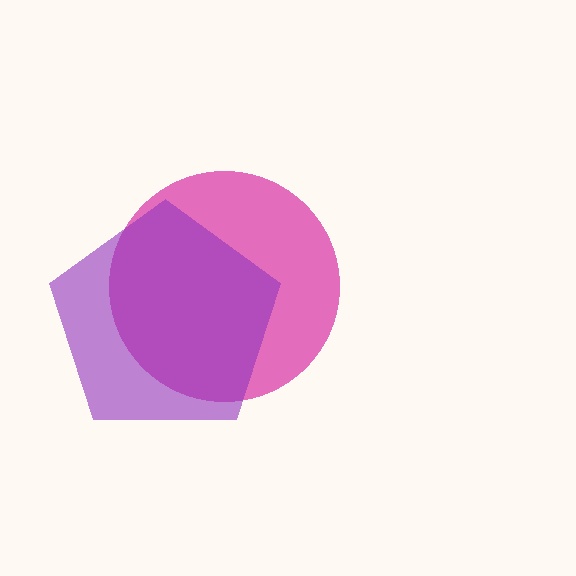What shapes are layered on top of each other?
The layered shapes are: a magenta circle, a purple pentagon.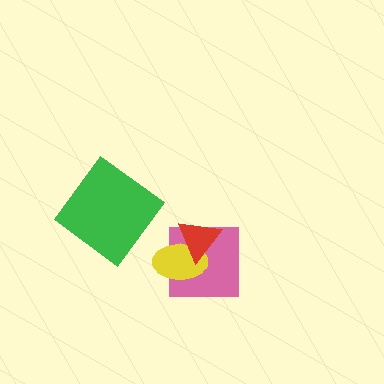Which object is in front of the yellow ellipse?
The red triangle is in front of the yellow ellipse.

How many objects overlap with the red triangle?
2 objects overlap with the red triangle.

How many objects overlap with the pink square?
2 objects overlap with the pink square.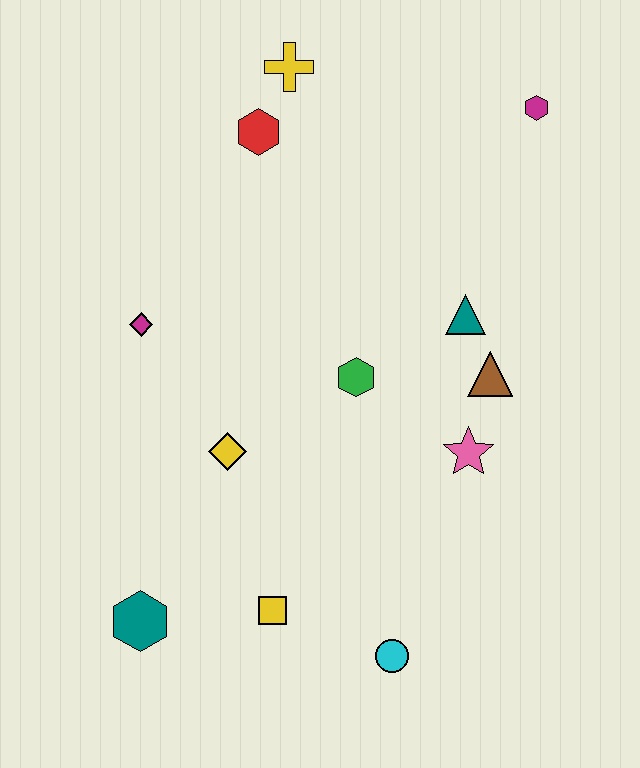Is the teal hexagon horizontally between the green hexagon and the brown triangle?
No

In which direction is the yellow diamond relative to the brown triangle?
The yellow diamond is to the left of the brown triangle.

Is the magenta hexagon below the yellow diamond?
No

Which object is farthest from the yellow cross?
The cyan circle is farthest from the yellow cross.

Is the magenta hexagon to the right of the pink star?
Yes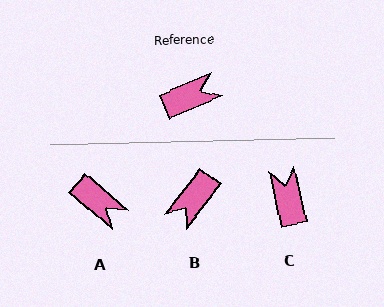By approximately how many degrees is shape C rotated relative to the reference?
Approximately 79 degrees counter-clockwise.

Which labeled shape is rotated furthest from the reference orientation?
B, about 151 degrees away.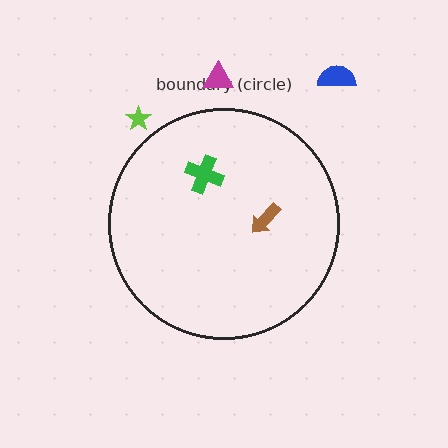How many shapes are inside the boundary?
2 inside, 3 outside.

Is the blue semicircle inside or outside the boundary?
Outside.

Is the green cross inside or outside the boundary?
Inside.